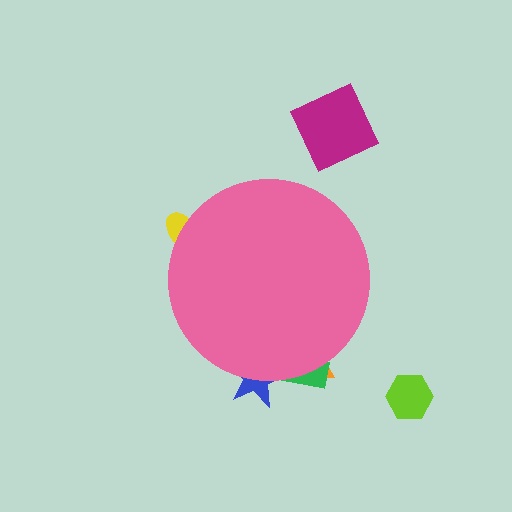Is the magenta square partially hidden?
No, the magenta square is fully visible.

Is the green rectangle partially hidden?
Yes, the green rectangle is partially hidden behind the pink circle.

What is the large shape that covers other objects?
A pink circle.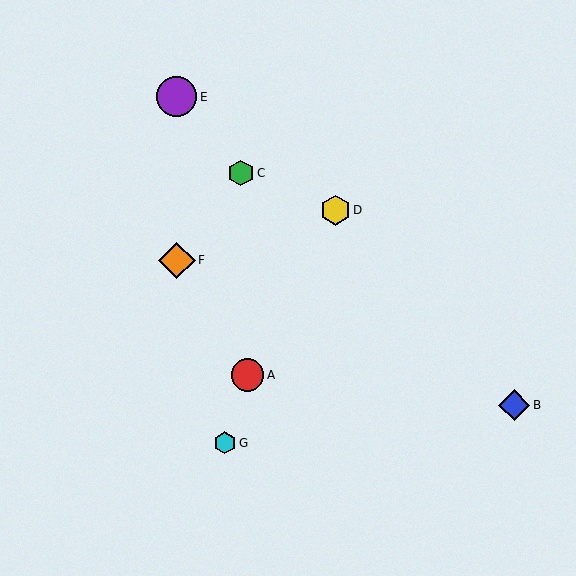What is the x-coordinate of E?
Object E is at x≈177.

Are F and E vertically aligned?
Yes, both are at x≈177.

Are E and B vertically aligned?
No, E is at x≈177 and B is at x≈514.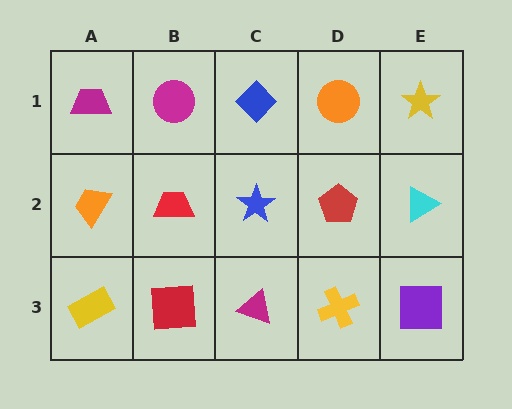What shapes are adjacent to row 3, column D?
A red pentagon (row 2, column D), a magenta triangle (row 3, column C), a purple square (row 3, column E).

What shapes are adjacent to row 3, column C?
A blue star (row 2, column C), a red square (row 3, column B), a yellow cross (row 3, column D).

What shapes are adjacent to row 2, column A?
A magenta trapezoid (row 1, column A), a yellow rectangle (row 3, column A), a red trapezoid (row 2, column B).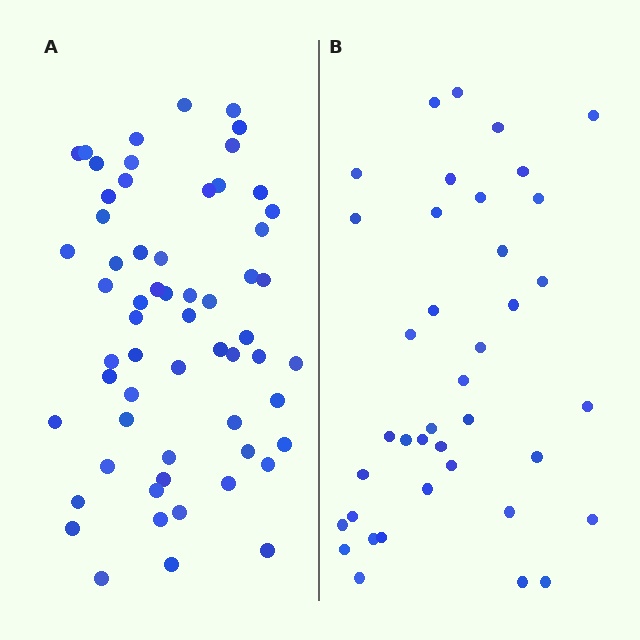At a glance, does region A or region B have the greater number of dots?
Region A (the left region) has more dots.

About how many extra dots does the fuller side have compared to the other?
Region A has approximately 20 more dots than region B.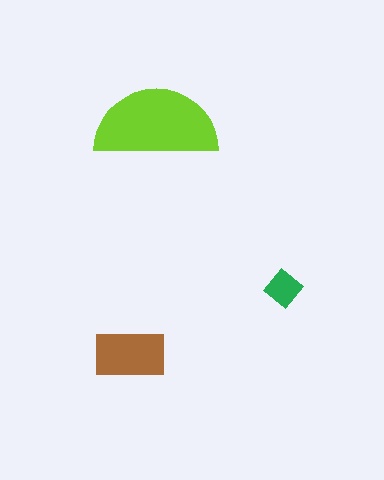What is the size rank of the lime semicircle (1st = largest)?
1st.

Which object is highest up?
The lime semicircle is topmost.